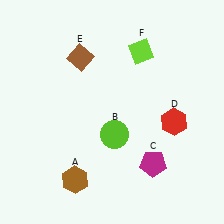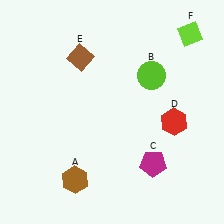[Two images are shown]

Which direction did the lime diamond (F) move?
The lime diamond (F) moved right.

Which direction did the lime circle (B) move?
The lime circle (B) moved up.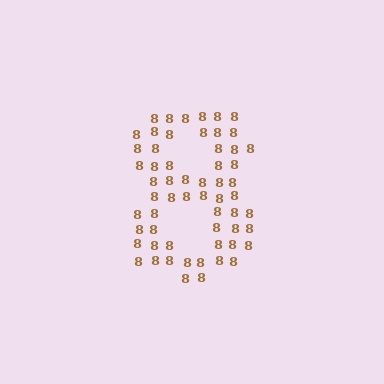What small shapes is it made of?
It is made of small digit 8's.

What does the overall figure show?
The overall figure shows the digit 8.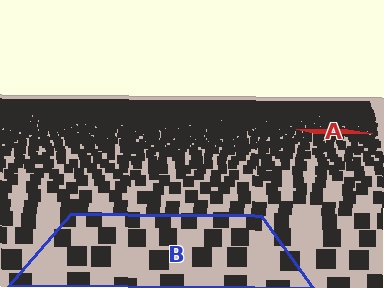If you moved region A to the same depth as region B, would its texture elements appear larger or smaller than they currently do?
They would appear larger. At a closer depth, the same texture elements are projected at a bigger on-screen size.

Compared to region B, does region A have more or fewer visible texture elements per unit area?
Region A has more texture elements per unit area — they are packed more densely because it is farther away.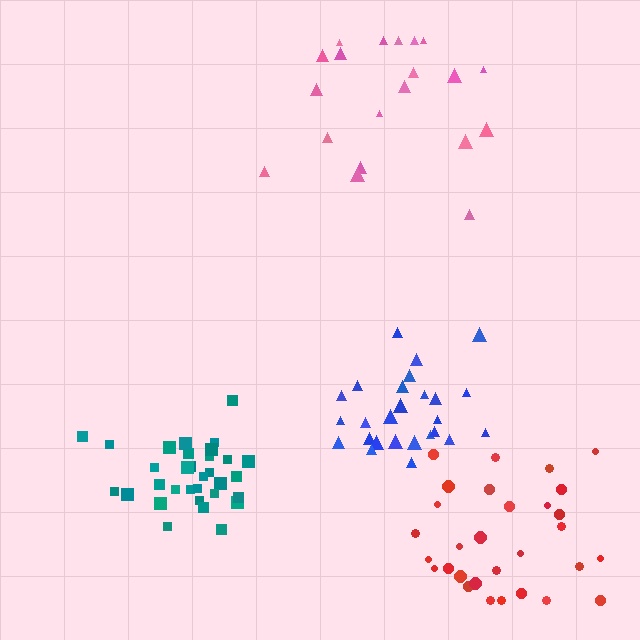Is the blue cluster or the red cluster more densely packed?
Blue.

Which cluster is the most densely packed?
Teal.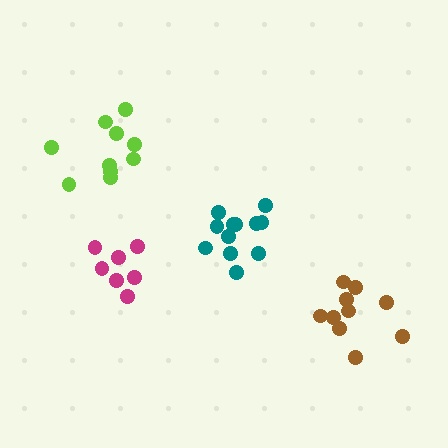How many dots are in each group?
Group 1: 12 dots, Group 2: 10 dots, Group 3: 10 dots, Group 4: 7 dots (39 total).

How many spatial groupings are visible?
There are 4 spatial groupings.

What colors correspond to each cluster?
The clusters are colored: teal, brown, lime, magenta.